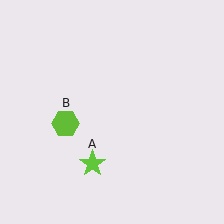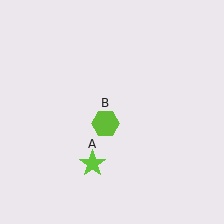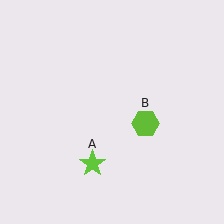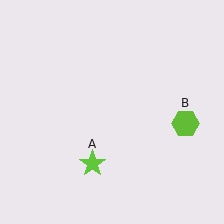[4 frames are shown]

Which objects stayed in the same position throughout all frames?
Lime star (object A) remained stationary.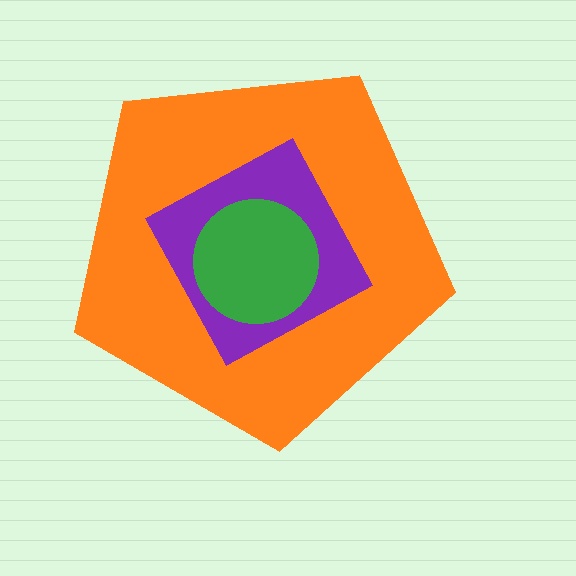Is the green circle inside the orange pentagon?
Yes.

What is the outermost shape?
The orange pentagon.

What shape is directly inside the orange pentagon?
The purple diamond.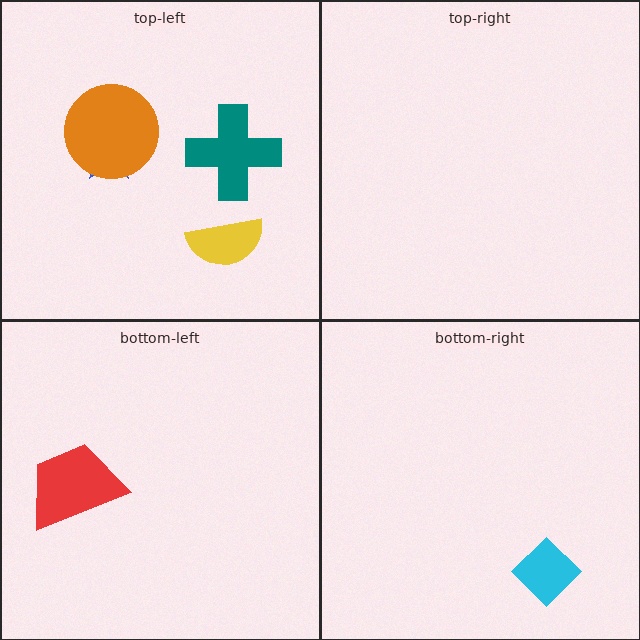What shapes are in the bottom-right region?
The cyan diamond.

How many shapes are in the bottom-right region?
1.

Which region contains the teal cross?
The top-left region.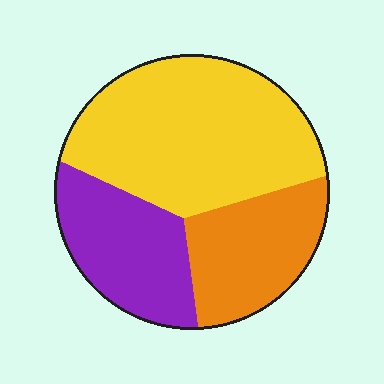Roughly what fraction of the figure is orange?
Orange covers 24% of the figure.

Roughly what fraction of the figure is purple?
Purple covers around 25% of the figure.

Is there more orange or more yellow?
Yellow.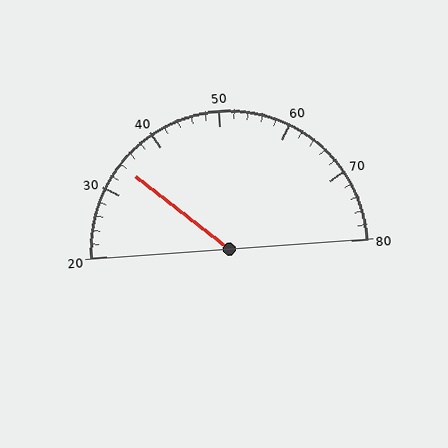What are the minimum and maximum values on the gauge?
The gauge ranges from 20 to 80.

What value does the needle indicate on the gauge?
The needle indicates approximately 34.